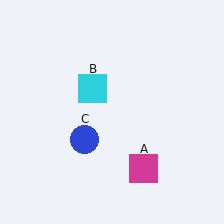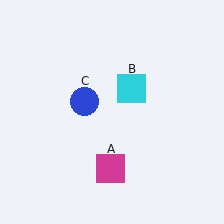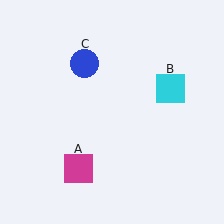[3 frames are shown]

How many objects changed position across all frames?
3 objects changed position: magenta square (object A), cyan square (object B), blue circle (object C).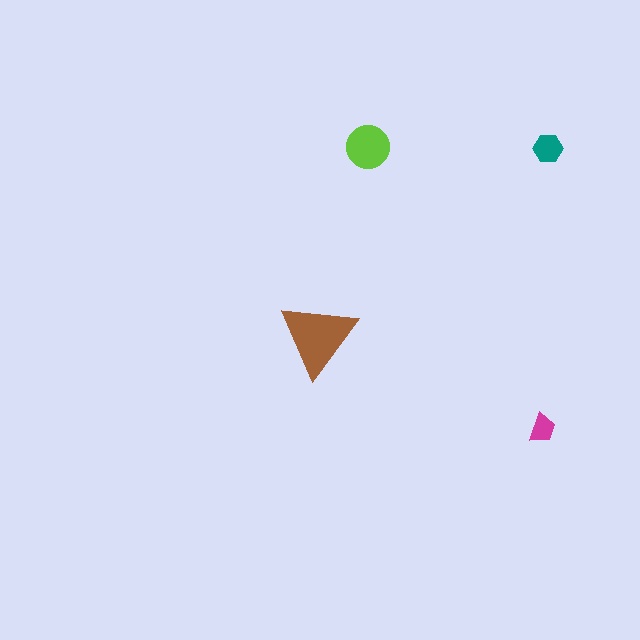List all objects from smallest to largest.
The magenta trapezoid, the teal hexagon, the lime circle, the brown triangle.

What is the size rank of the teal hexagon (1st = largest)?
3rd.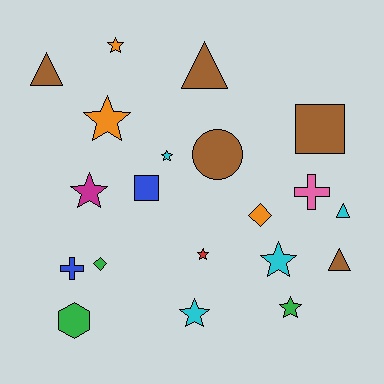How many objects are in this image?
There are 20 objects.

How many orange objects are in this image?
There are 3 orange objects.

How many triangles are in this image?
There are 4 triangles.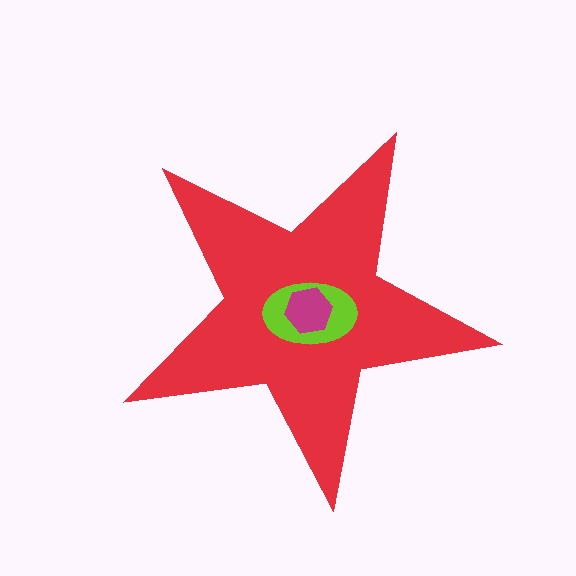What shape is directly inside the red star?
The lime ellipse.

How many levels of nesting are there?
3.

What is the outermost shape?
The red star.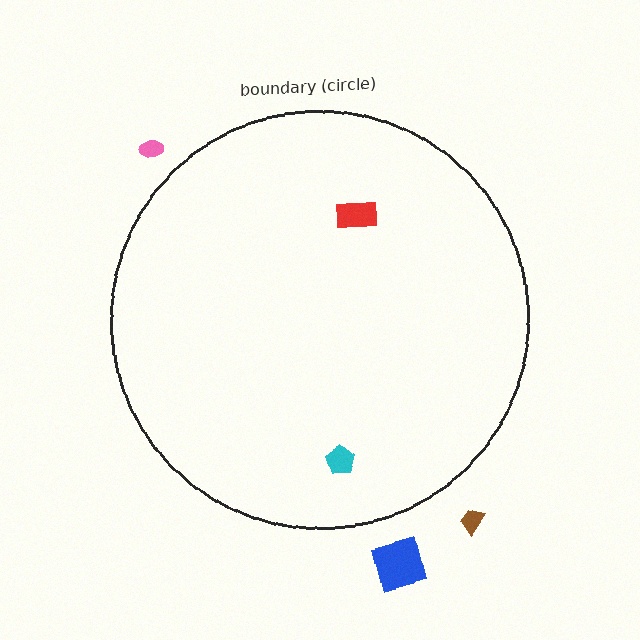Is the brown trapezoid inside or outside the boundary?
Outside.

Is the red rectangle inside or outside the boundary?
Inside.